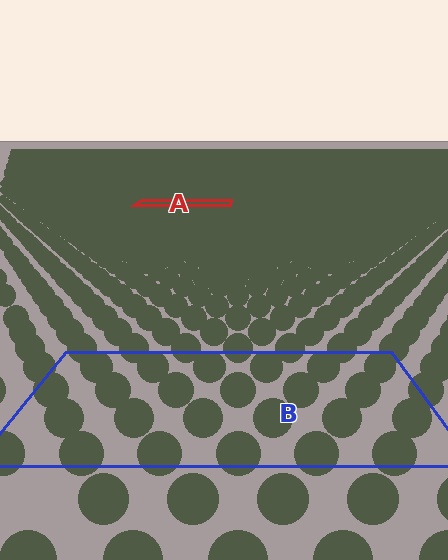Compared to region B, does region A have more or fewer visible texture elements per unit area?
Region A has more texture elements per unit area — they are packed more densely because it is farther away.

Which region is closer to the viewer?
Region B is closer. The texture elements there are larger and more spread out.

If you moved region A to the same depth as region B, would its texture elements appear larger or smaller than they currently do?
They would appear larger. At a closer depth, the same texture elements are projected at a bigger on-screen size.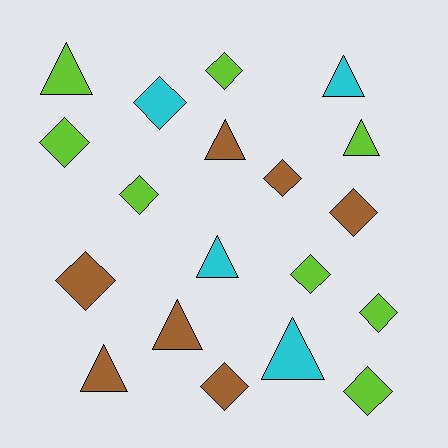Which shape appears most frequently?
Diamond, with 11 objects.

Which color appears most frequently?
Lime, with 8 objects.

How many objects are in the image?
There are 19 objects.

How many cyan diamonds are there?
There is 1 cyan diamond.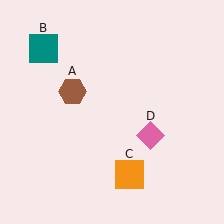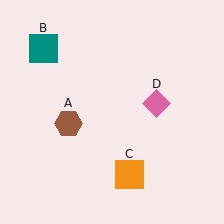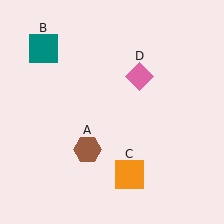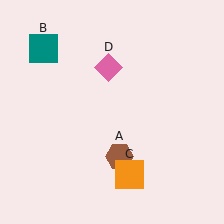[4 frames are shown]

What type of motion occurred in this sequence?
The brown hexagon (object A), pink diamond (object D) rotated counterclockwise around the center of the scene.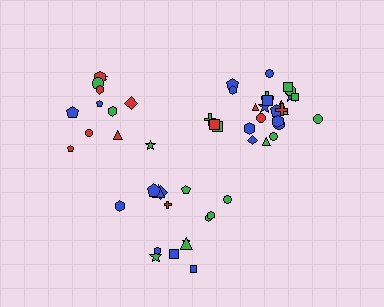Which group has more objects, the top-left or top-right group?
The top-right group.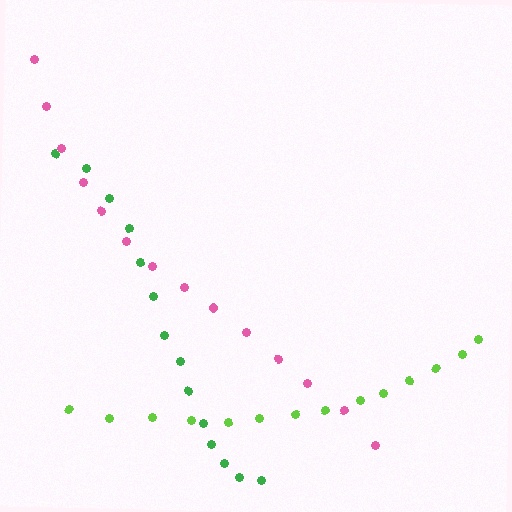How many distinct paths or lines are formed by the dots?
There are 3 distinct paths.